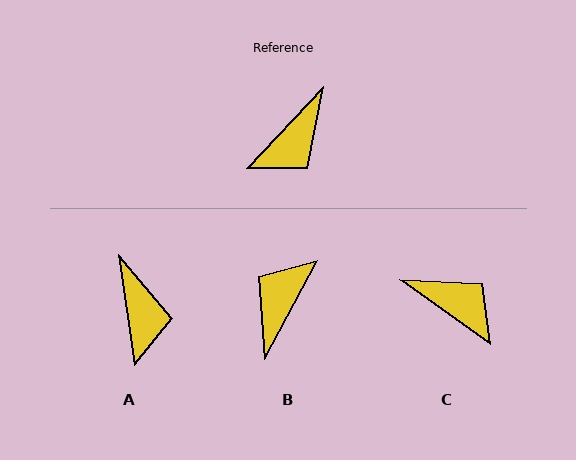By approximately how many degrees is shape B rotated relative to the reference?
Approximately 165 degrees clockwise.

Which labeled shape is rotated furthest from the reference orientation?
B, about 165 degrees away.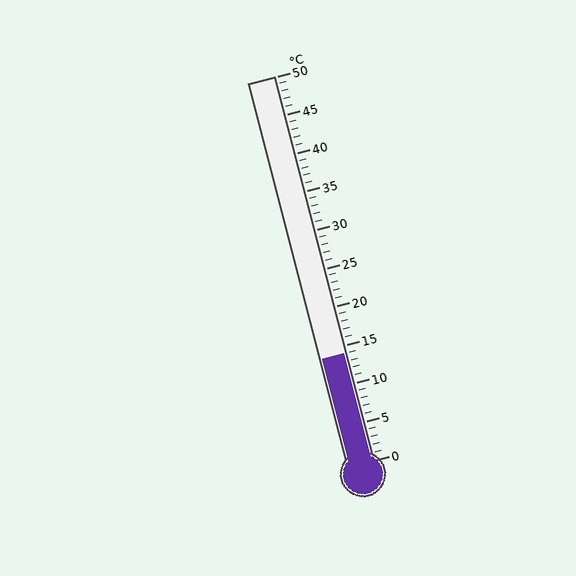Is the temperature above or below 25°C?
The temperature is below 25°C.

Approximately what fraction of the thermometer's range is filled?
The thermometer is filled to approximately 30% of its range.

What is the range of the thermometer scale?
The thermometer scale ranges from 0°C to 50°C.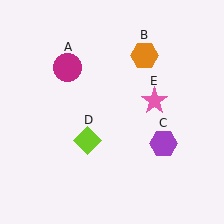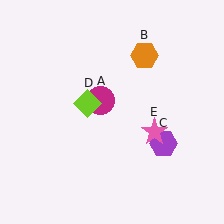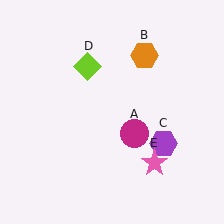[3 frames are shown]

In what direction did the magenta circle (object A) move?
The magenta circle (object A) moved down and to the right.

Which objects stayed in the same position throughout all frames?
Orange hexagon (object B) and purple hexagon (object C) remained stationary.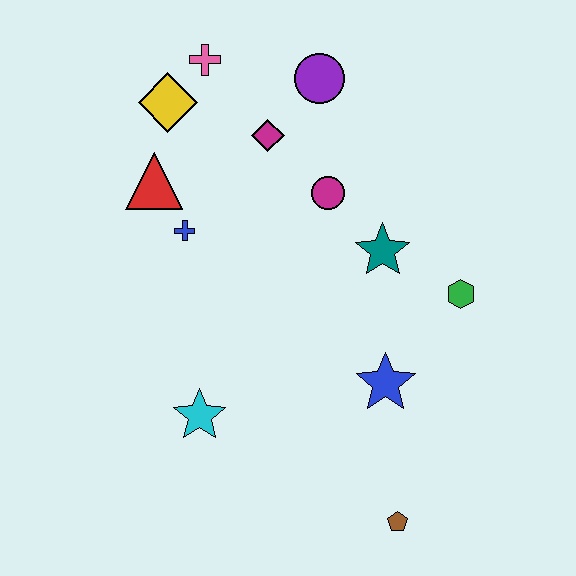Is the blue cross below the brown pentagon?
No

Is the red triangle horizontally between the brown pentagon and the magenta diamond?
No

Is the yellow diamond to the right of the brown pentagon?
No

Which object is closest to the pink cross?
The yellow diamond is closest to the pink cross.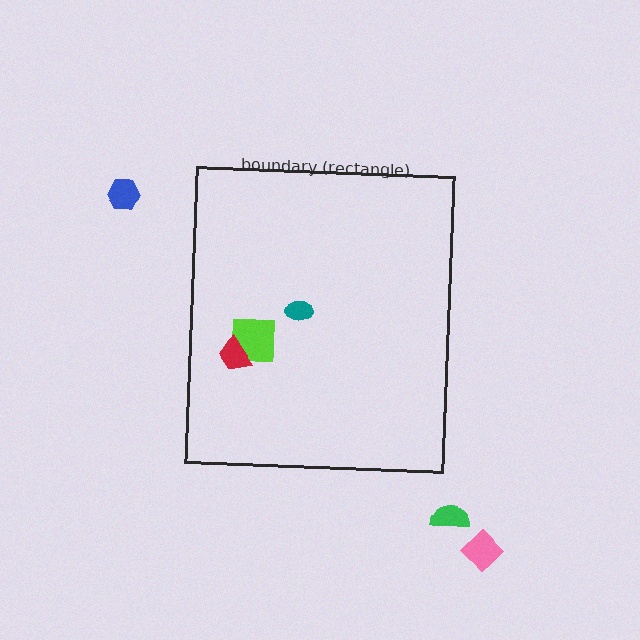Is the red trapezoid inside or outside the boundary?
Inside.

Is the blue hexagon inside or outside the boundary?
Outside.